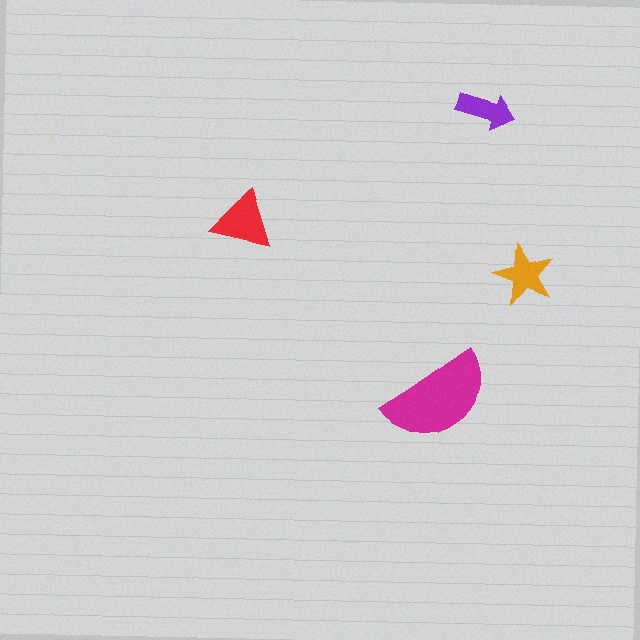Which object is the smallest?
The purple arrow.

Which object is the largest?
The magenta semicircle.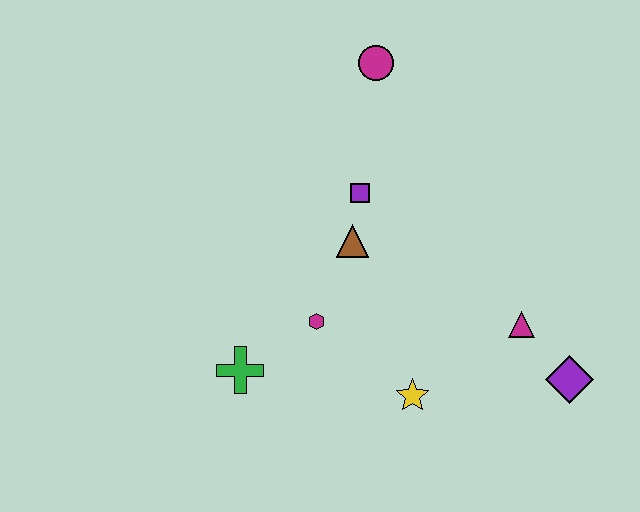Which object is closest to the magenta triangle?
The purple diamond is closest to the magenta triangle.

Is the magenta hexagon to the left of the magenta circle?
Yes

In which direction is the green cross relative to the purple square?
The green cross is below the purple square.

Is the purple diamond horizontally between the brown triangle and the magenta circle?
No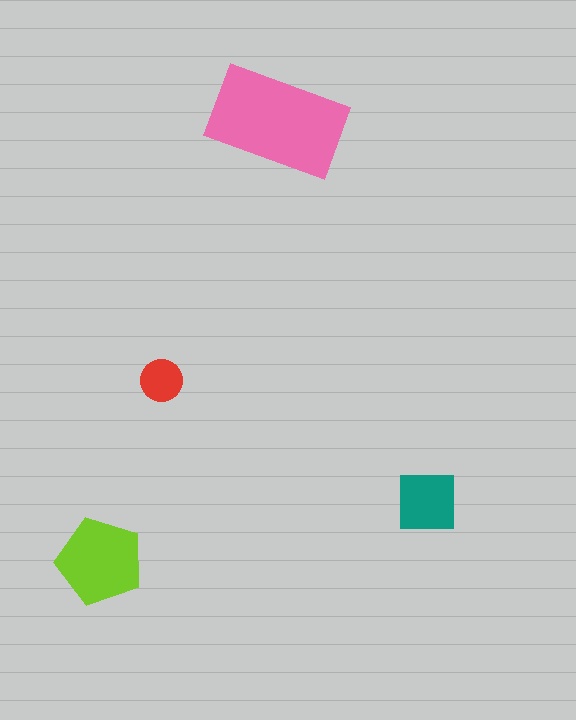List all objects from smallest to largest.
The red circle, the teal square, the lime pentagon, the pink rectangle.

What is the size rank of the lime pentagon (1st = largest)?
2nd.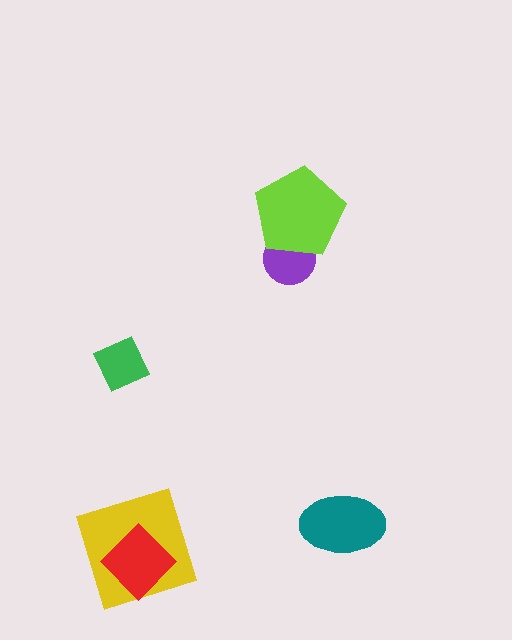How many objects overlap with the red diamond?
1 object overlaps with the red diamond.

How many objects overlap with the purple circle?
1 object overlaps with the purple circle.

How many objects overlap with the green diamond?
0 objects overlap with the green diamond.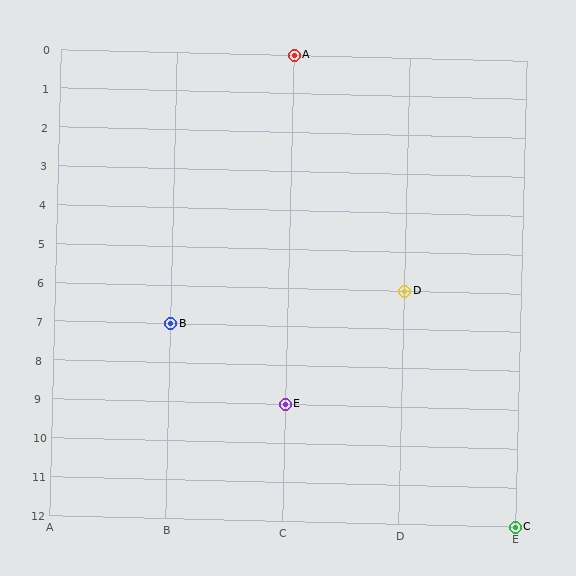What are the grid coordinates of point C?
Point C is at grid coordinates (E, 12).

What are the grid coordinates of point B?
Point B is at grid coordinates (B, 7).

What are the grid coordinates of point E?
Point E is at grid coordinates (C, 9).